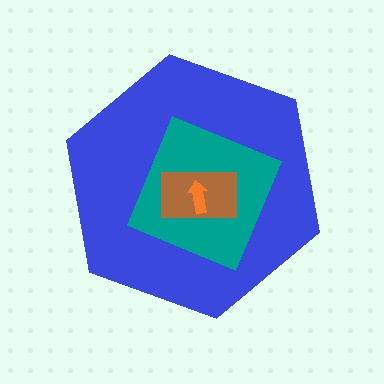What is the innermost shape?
The orange arrow.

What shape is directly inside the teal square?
The brown rectangle.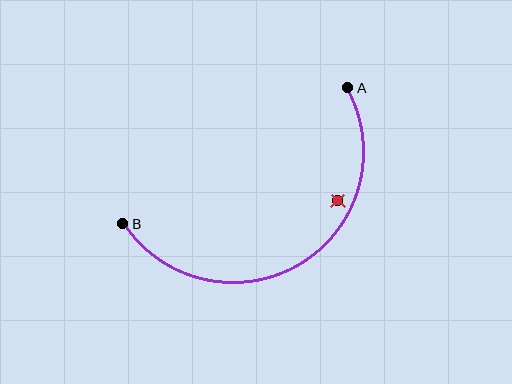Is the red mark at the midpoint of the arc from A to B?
No — the red mark does not lie on the arc at all. It sits slightly inside the curve.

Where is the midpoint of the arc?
The arc midpoint is the point on the curve farthest from the straight line joining A and B. It sits below that line.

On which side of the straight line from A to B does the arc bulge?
The arc bulges below the straight line connecting A and B.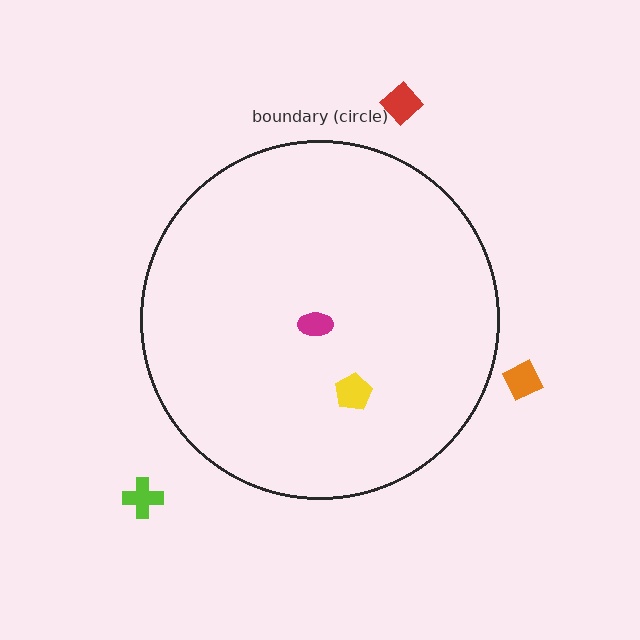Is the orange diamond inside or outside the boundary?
Outside.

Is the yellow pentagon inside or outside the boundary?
Inside.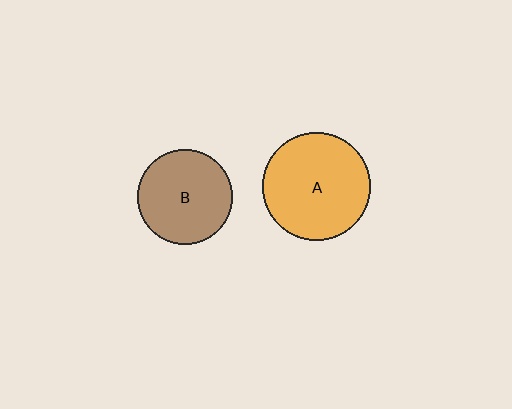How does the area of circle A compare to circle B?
Approximately 1.3 times.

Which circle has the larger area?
Circle A (orange).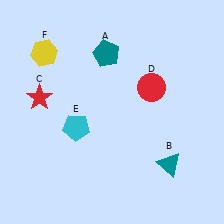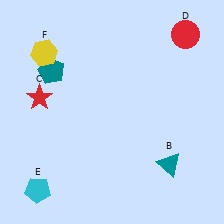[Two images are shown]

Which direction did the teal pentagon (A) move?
The teal pentagon (A) moved left.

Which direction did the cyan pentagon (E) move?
The cyan pentagon (E) moved down.